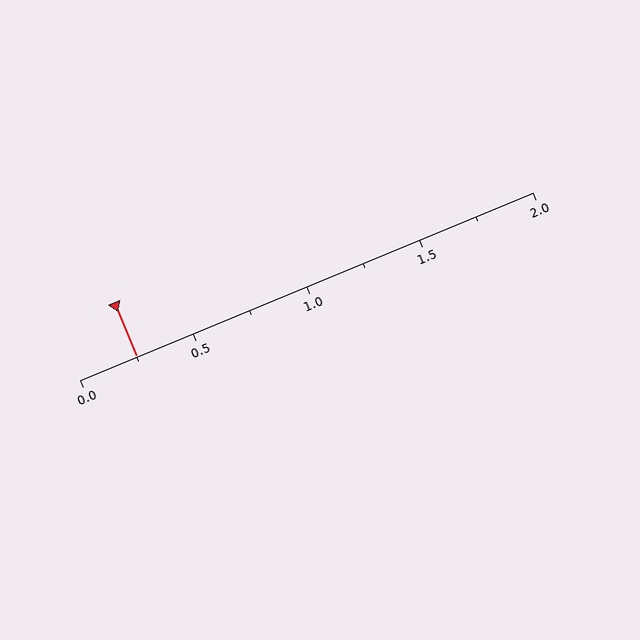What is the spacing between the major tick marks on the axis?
The major ticks are spaced 0.5 apart.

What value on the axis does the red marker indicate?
The marker indicates approximately 0.25.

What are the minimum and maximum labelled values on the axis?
The axis runs from 0.0 to 2.0.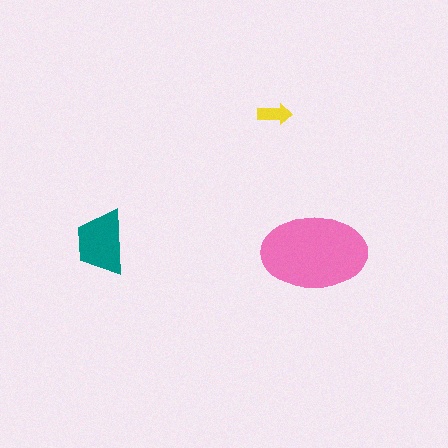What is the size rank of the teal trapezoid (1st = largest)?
2nd.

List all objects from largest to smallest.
The pink ellipse, the teal trapezoid, the yellow arrow.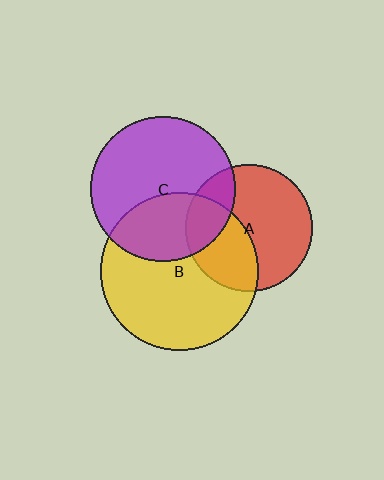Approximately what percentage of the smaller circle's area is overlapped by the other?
Approximately 35%.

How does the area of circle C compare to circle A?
Approximately 1.3 times.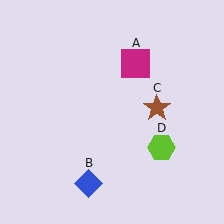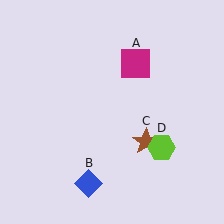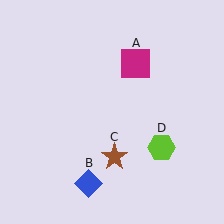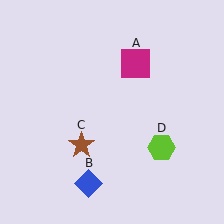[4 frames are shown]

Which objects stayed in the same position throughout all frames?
Magenta square (object A) and blue diamond (object B) and lime hexagon (object D) remained stationary.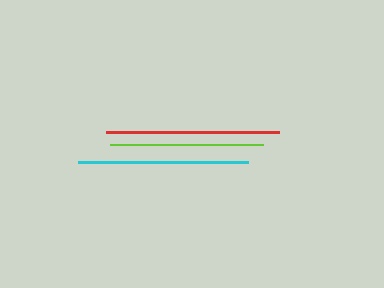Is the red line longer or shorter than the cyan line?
The red line is longer than the cyan line.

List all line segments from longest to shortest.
From longest to shortest: red, cyan, lime.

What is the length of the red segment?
The red segment is approximately 173 pixels long.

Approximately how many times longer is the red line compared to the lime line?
The red line is approximately 1.1 times the length of the lime line.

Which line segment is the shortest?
The lime line is the shortest at approximately 154 pixels.